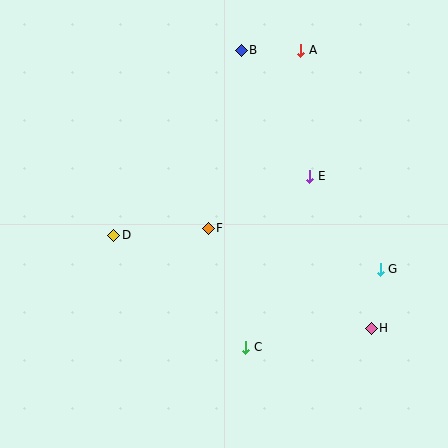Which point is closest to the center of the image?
Point F at (208, 228) is closest to the center.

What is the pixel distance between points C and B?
The distance between C and B is 297 pixels.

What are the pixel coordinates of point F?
Point F is at (208, 228).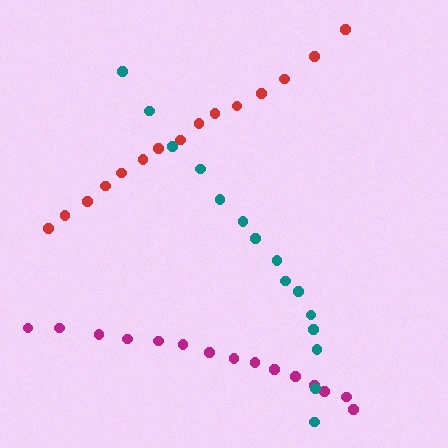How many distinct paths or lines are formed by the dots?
There are 3 distinct paths.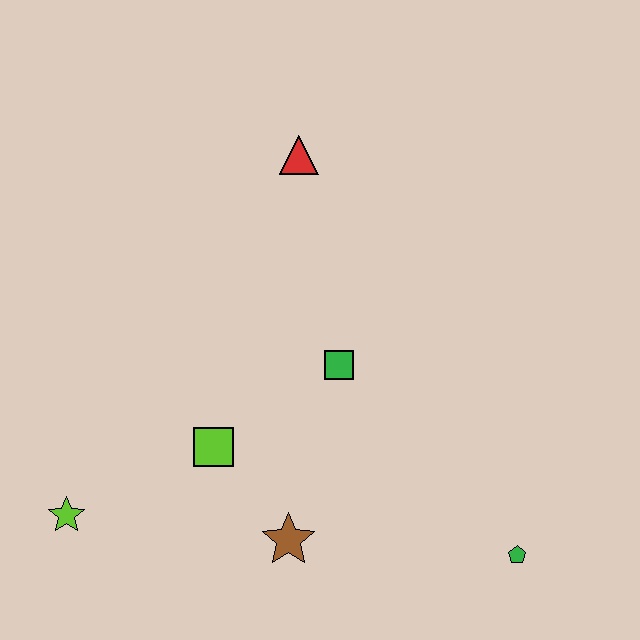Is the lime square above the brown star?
Yes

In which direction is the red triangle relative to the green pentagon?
The red triangle is above the green pentagon.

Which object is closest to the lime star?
The lime square is closest to the lime star.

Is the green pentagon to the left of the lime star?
No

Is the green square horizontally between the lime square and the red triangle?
No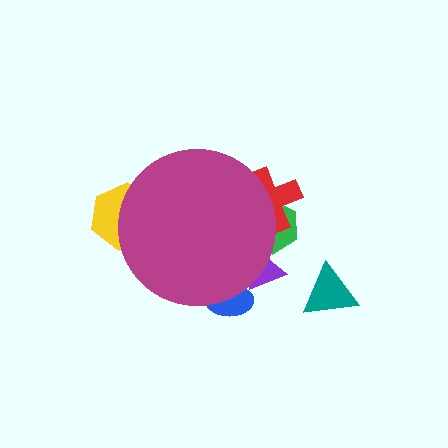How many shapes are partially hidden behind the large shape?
5 shapes are partially hidden.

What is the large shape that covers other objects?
A magenta circle.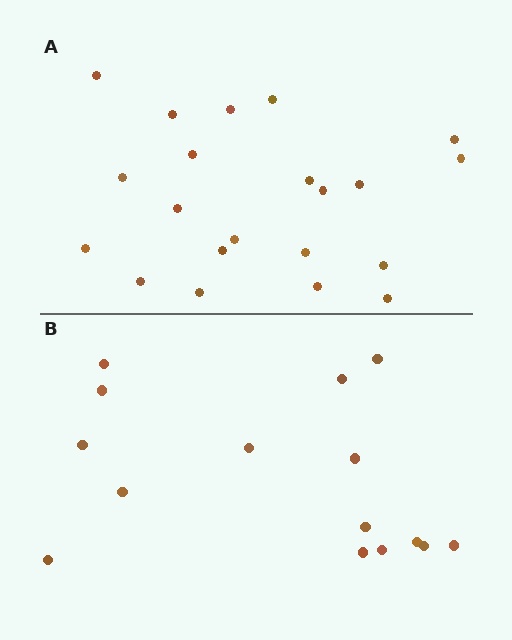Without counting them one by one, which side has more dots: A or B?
Region A (the top region) has more dots.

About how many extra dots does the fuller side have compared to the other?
Region A has about 6 more dots than region B.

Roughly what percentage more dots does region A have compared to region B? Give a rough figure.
About 40% more.